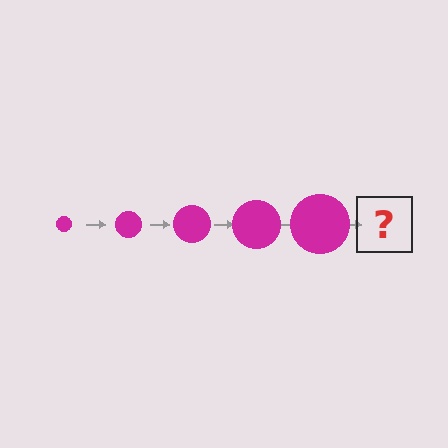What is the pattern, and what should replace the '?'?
The pattern is that the circle gets progressively larger each step. The '?' should be a magenta circle, larger than the previous one.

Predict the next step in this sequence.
The next step is a magenta circle, larger than the previous one.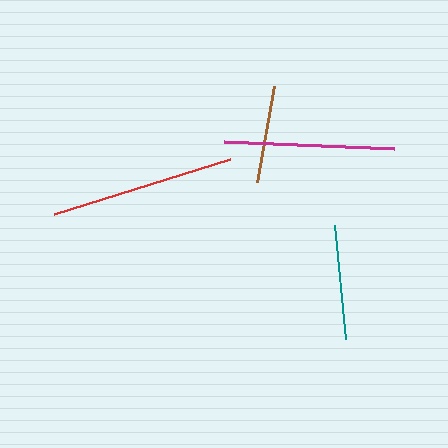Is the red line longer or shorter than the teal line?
The red line is longer than the teal line.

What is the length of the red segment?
The red segment is approximately 185 pixels long.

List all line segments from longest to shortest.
From longest to shortest: red, magenta, teal, brown.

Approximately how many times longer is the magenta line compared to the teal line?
The magenta line is approximately 1.5 times the length of the teal line.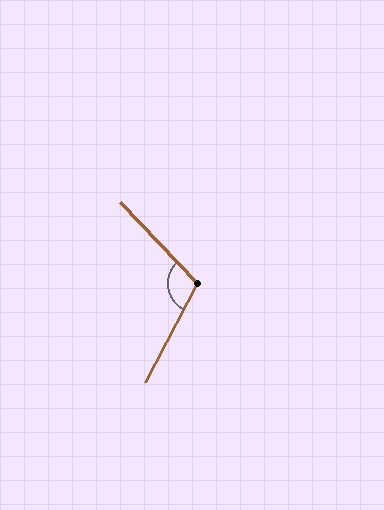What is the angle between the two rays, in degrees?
Approximately 109 degrees.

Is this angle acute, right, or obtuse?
It is obtuse.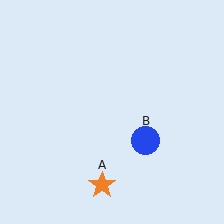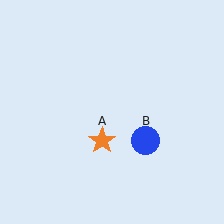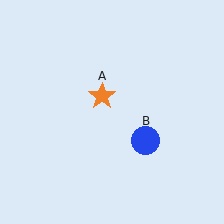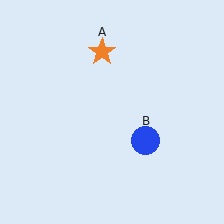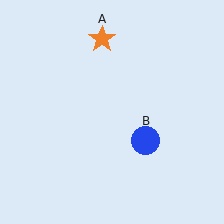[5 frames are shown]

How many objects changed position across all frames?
1 object changed position: orange star (object A).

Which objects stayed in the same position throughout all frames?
Blue circle (object B) remained stationary.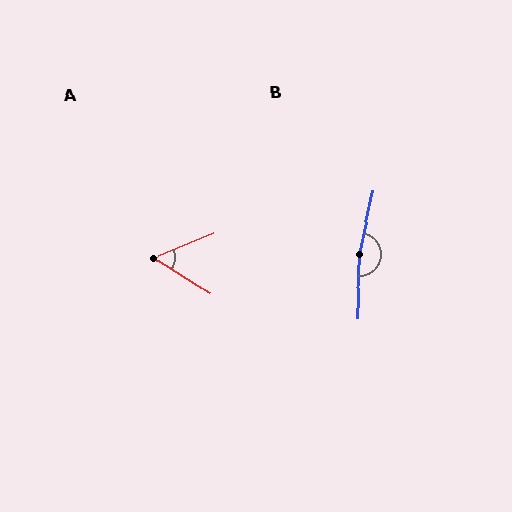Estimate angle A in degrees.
Approximately 55 degrees.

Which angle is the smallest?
A, at approximately 55 degrees.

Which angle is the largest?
B, at approximately 169 degrees.